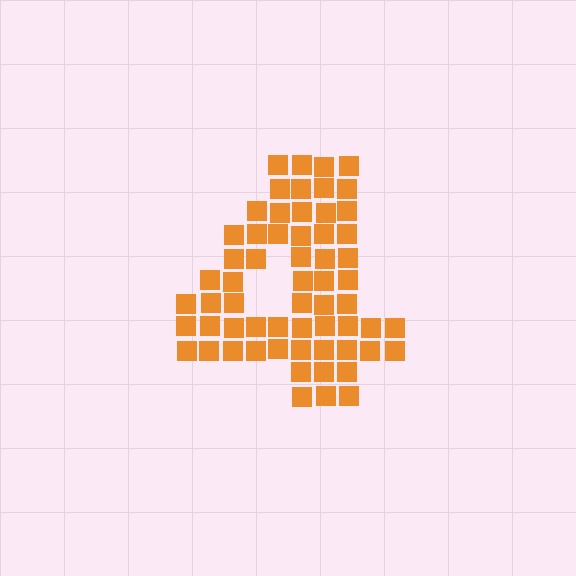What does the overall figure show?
The overall figure shows the digit 4.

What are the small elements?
The small elements are squares.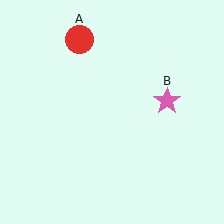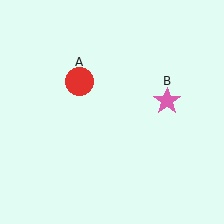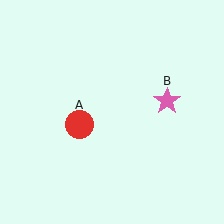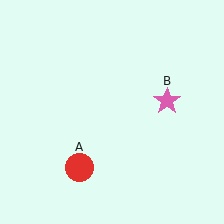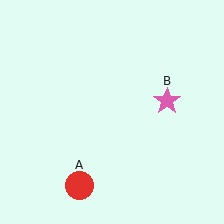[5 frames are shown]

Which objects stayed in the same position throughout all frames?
Pink star (object B) remained stationary.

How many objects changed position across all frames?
1 object changed position: red circle (object A).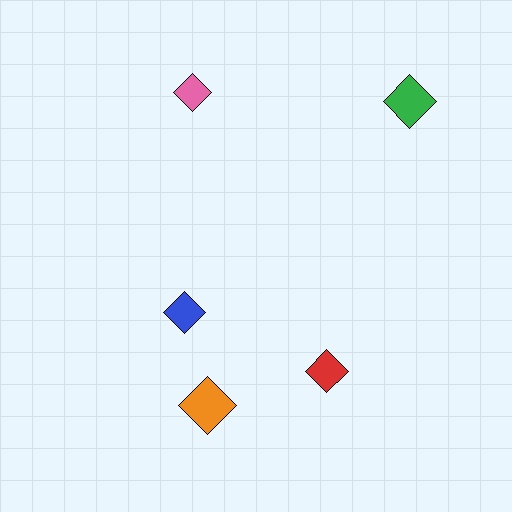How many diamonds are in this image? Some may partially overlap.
There are 5 diamonds.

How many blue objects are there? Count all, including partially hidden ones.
There is 1 blue object.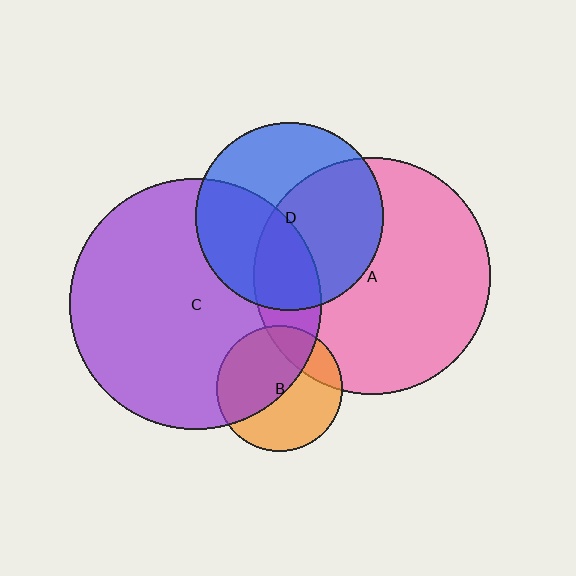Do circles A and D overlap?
Yes.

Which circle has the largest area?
Circle C (purple).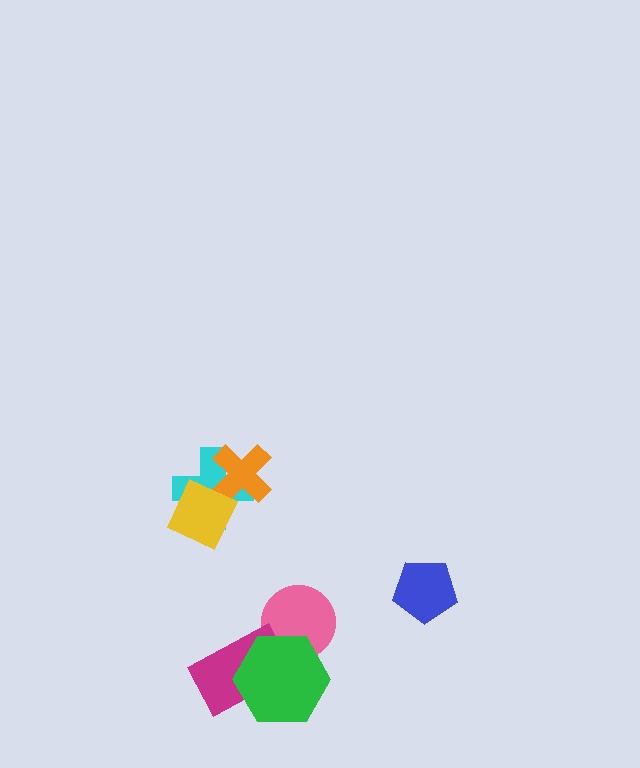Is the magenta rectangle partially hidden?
Yes, it is partially covered by another shape.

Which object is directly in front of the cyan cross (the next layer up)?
The orange cross is directly in front of the cyan cross.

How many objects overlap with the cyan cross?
2 objects overlap with the cyan cross.